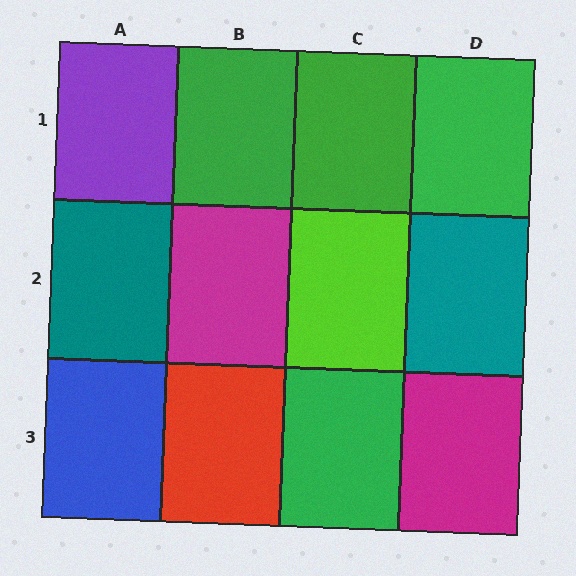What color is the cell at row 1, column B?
Green.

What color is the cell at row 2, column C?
Lime.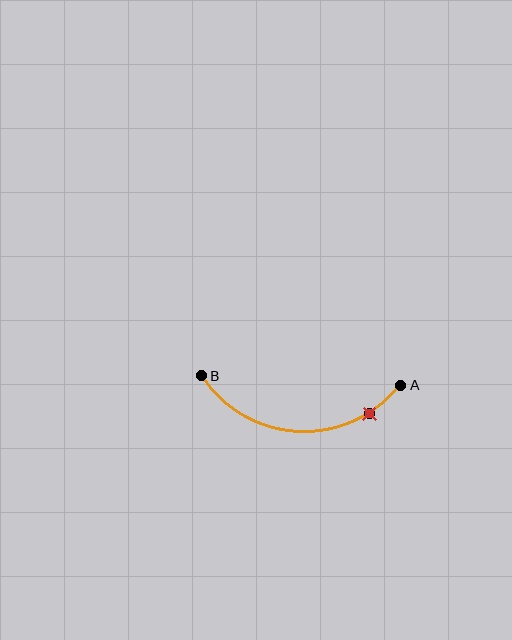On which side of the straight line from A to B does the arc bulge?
The arc bulges below the straight line connecting A and B.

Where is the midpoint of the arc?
The arc midpoint is the point on the curve farthest from the straight line joining A and B. It sits below that line.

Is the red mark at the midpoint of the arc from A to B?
No. The red mark lies on the arc but is closer to endpoint A. The arc midpoint would be at the point on the curve equidistant along the arc from both A and B.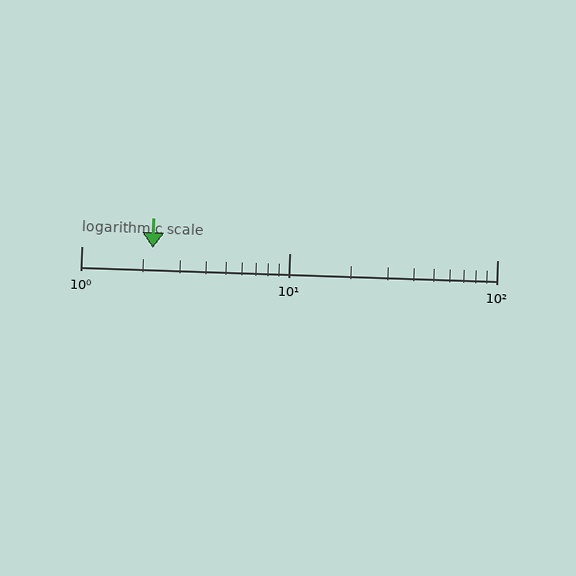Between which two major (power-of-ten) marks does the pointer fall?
The pointer is between 1 and 10.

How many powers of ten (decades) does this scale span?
The scale spans 2 decades, from 1 to 100.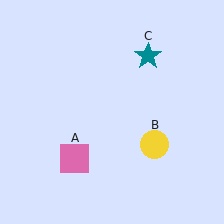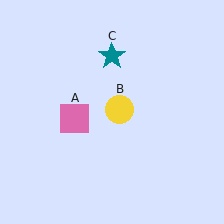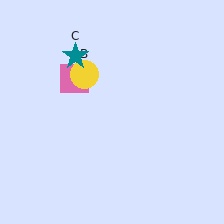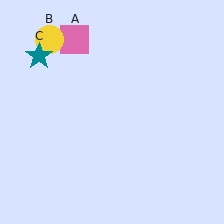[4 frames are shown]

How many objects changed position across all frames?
3 objects changed position: pink square (object A), yellow circle (object B), teal star (object C).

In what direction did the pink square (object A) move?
The pink square (object A) moved up.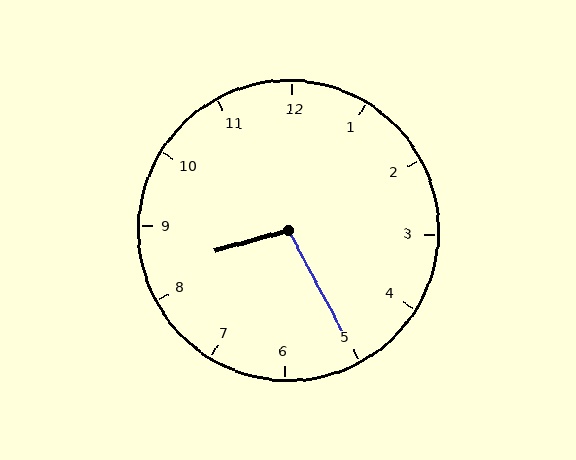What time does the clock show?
8:25.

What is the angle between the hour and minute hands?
Approximately 102 degrees.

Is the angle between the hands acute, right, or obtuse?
It is obtuse.